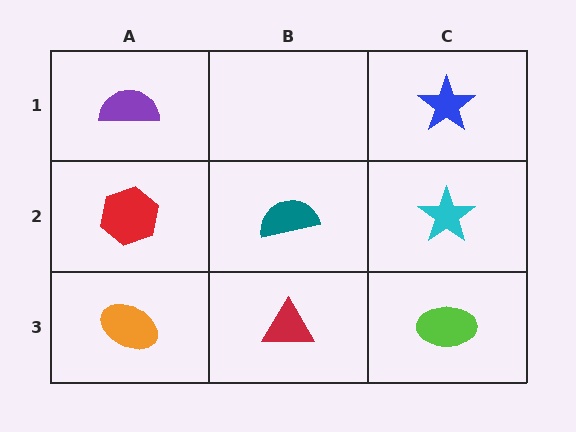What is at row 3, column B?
A red triangle.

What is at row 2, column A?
A red hexagon.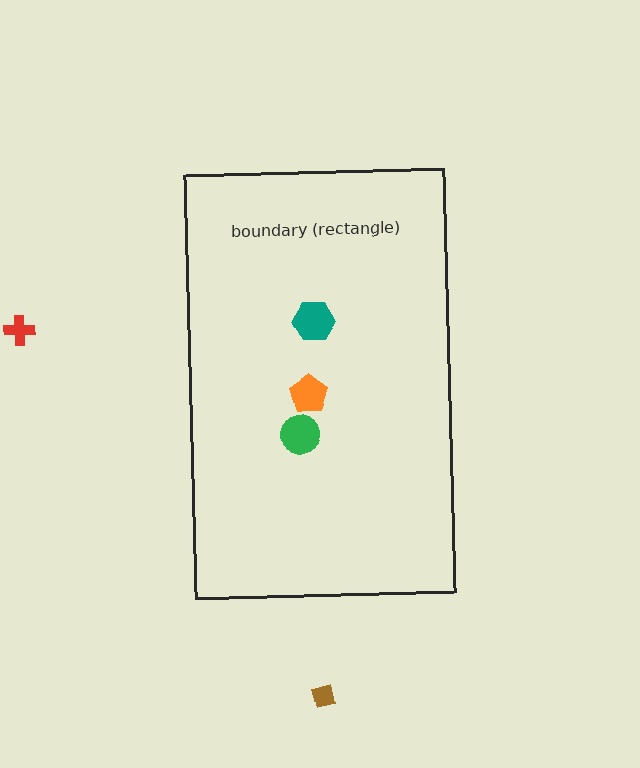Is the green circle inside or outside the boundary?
Inside.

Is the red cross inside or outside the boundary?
Outside.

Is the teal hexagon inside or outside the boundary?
Inside.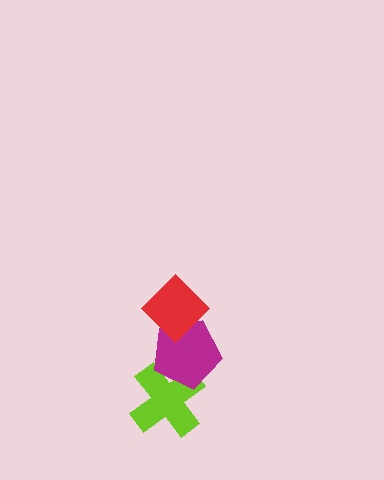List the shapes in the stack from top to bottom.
From top to bottom: the red diamond, the magenta pentagon, the lime cross.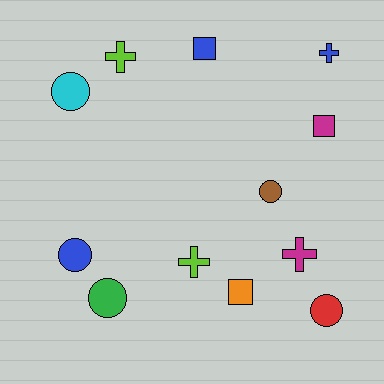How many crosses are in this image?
There are 4 crosses.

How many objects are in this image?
There are 12 objects.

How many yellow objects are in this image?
There are no yellow objects.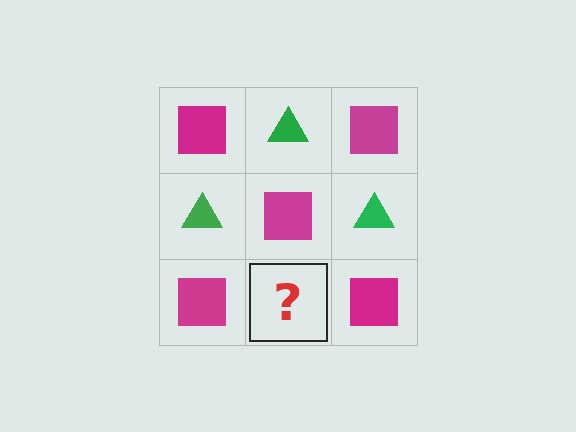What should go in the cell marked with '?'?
The missing cell should contain a green triangle.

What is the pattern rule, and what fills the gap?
The rule is that it alternates magenta square and green triangle in a checkerboard pattern. The gap should be filled with a green triangle.